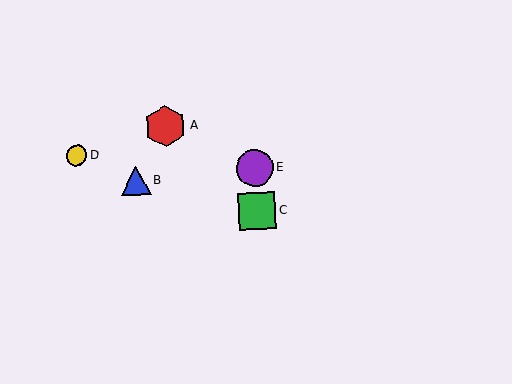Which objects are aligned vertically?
Objects C, E are aligned vertically.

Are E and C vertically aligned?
Yes, both are at x≈255.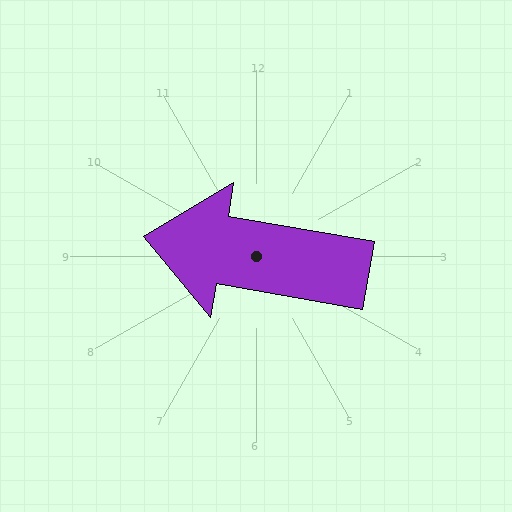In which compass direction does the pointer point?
West.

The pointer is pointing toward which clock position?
Roughly 9 o'clock.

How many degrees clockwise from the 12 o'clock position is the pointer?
Approximately 280 degrees.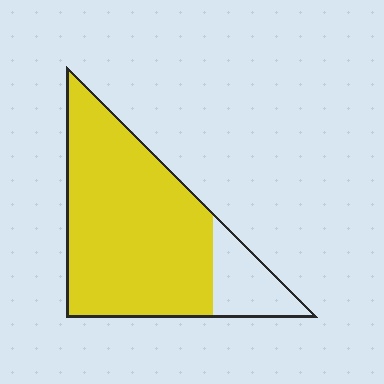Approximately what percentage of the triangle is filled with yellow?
Approximately 85%.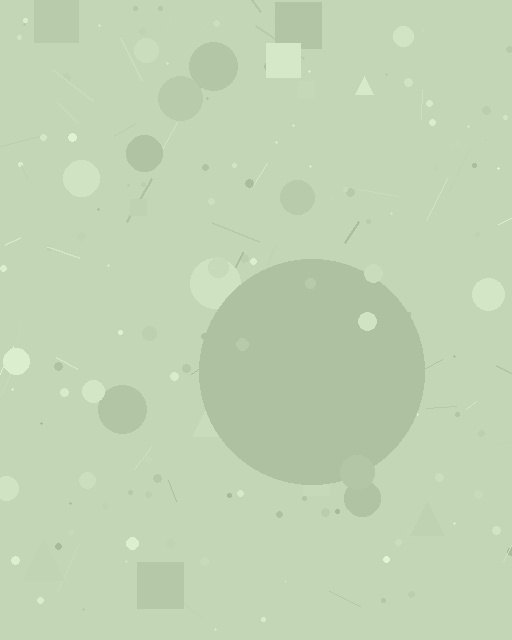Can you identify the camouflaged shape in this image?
The camouflaged shape is a circle.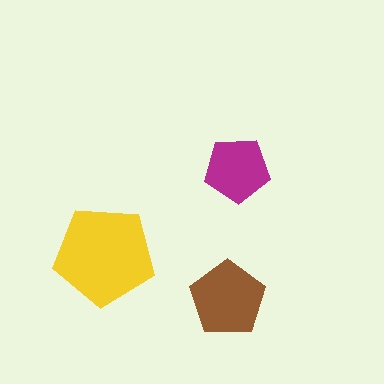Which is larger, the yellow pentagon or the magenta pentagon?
The yellow one.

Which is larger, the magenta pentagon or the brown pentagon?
The brown one.